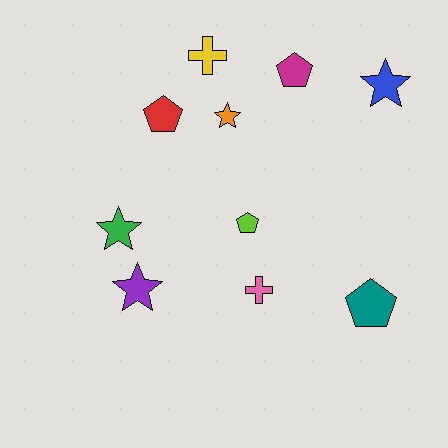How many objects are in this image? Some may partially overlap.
There are 10 objects.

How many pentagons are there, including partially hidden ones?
There are 4 pentagons.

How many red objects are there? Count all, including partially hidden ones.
There is 1 red object.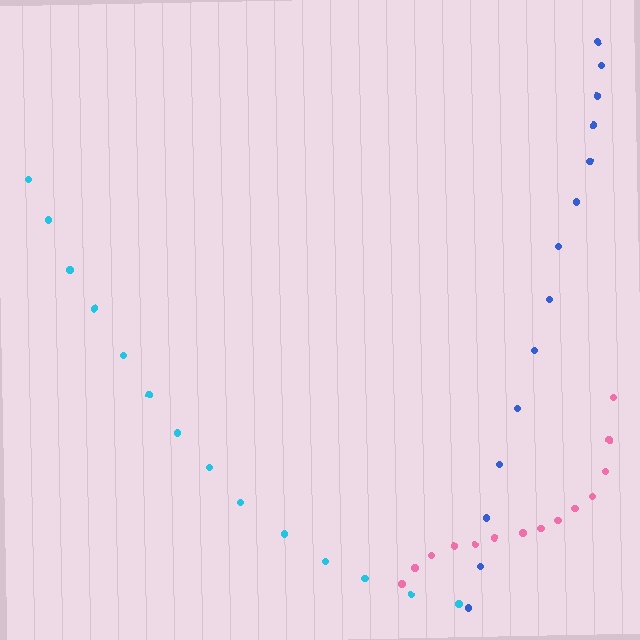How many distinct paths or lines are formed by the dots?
There are 3 distinct paths.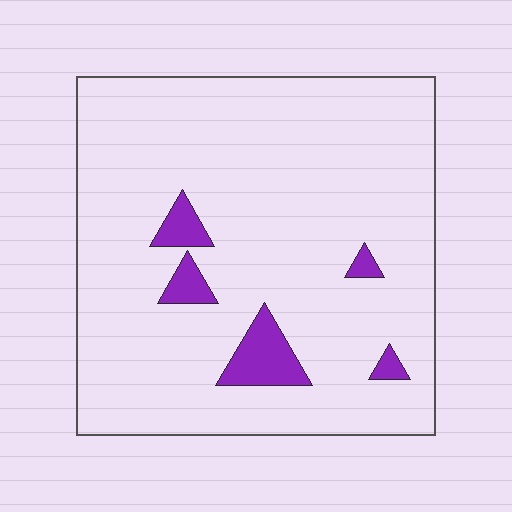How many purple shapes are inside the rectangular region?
5.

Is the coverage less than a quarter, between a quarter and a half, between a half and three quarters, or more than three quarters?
Less than a quarter.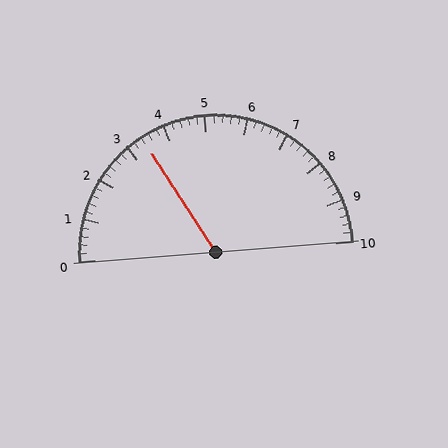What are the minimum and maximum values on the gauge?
The gauge ranges from 0 to 10.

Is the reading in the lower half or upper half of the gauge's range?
The reading is in the lower half of the range (0 to 10).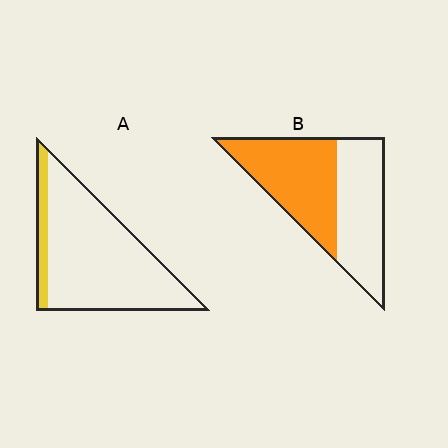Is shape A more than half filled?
No.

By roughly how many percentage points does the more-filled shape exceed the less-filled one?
By roughly 40 percentage points (B over A).